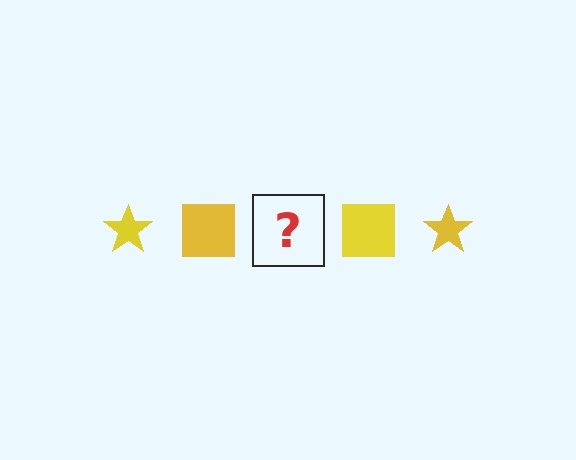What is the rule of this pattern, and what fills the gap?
The rule is that the pattern cycles through star, square shapes in yellow. The gap should be filled with a yellow star.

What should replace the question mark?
The question mark should be replaced with a yellow star.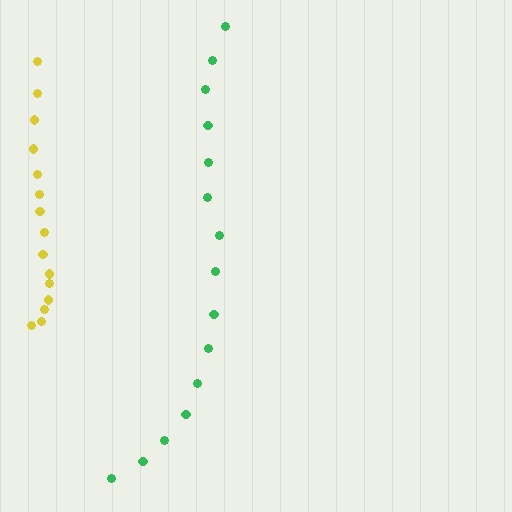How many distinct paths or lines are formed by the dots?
There are 2 distinct paths.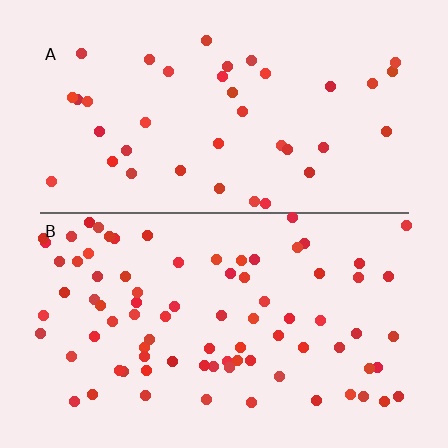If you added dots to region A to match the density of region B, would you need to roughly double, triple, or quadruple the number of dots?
Approximately double.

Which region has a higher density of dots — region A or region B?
B (the bottom).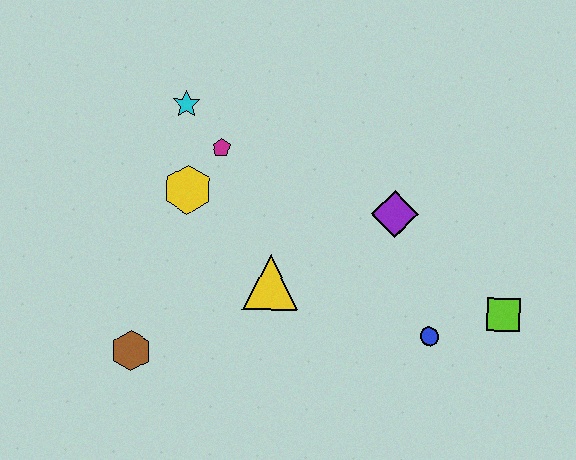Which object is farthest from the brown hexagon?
The lime square is farthest from the brown hexagon.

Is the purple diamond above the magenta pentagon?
No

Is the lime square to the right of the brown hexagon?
Yes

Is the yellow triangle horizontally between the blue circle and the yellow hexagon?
Yes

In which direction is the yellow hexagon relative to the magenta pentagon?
The yellow hexagon is below the magenta pentagon.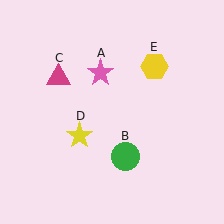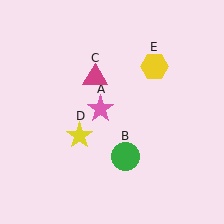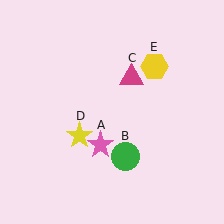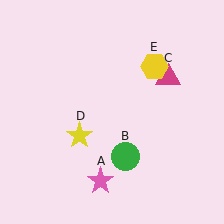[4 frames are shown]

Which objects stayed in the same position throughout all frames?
Green circle (object B) and yellow star (object D) and yellow hexagon (object E) remained stationary.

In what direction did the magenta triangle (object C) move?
The magenta triangle (object C) moved right.